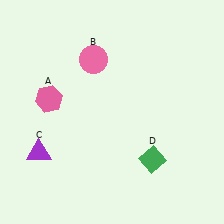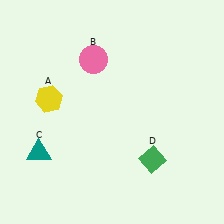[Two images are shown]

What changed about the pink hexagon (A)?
In Image 1, A is pink. In Image 2, it changed to yellow.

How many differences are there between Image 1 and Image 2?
There are 2 differences between the two images.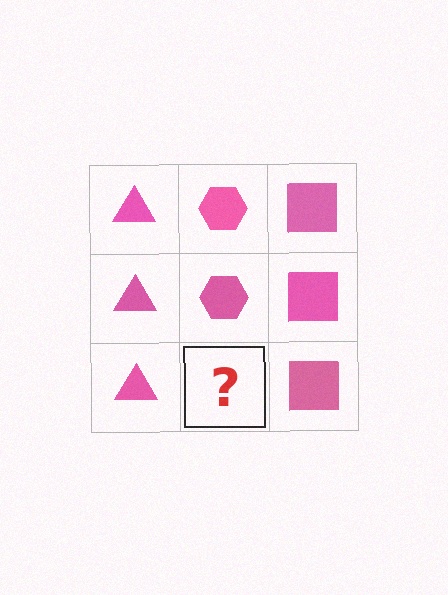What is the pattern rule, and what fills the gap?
The rule is that each column has a consistent shape. The gap should be filled with a pink hexagon.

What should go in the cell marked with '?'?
The missing cell should contain a pink hexagon.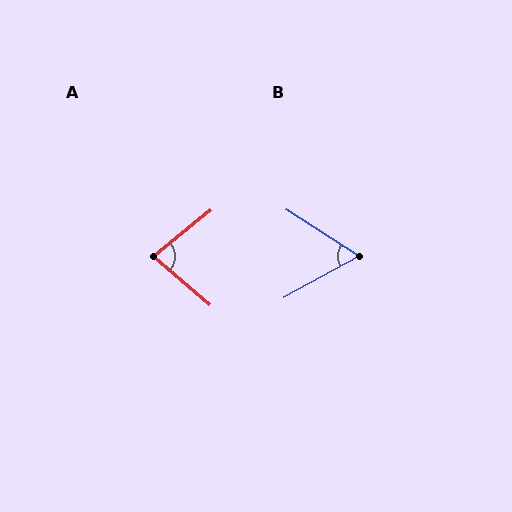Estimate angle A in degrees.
Approximately 80 degrees.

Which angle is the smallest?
B, at approximately 61 degrees.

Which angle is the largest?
A, at approximately 80 degrees.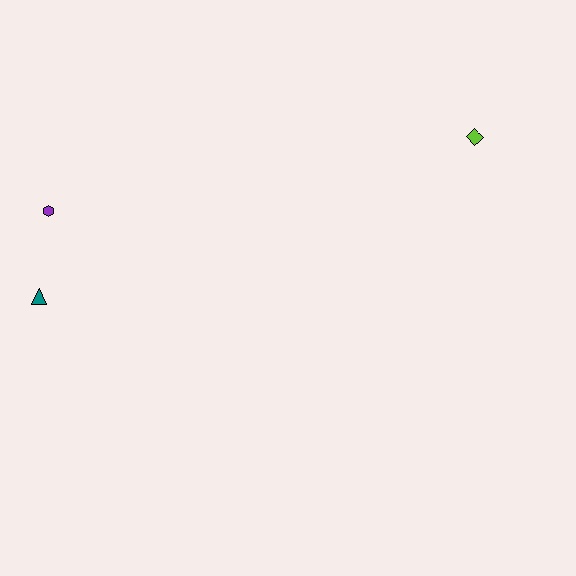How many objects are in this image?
There are 3 objects.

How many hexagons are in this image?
There is 1 hexagon.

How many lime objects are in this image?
There is 1 lime object.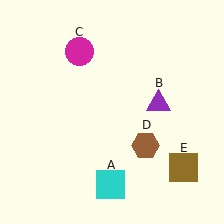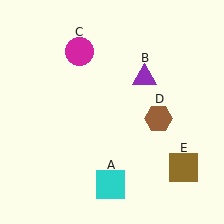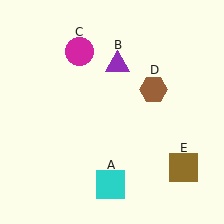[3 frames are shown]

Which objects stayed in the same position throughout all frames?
Cyan square (object A) and magenta circle (object C) and brown square (object E) remained stationary.